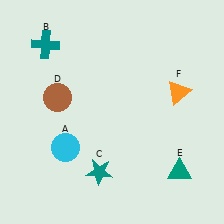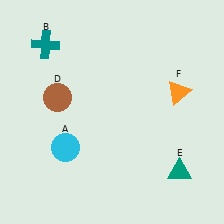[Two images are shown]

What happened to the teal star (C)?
The teal star (C) was removed in Image 2. It was in the bottom-left area of Image 1.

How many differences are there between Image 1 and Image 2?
There is 1 difference between the two images.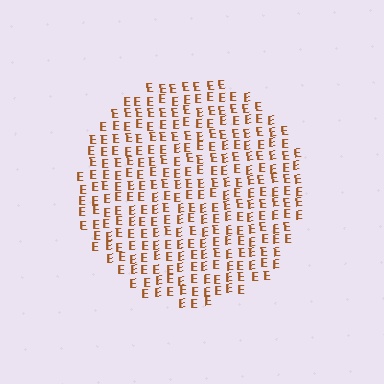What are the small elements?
The small elements are letter E's.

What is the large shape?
The large shape is a circle.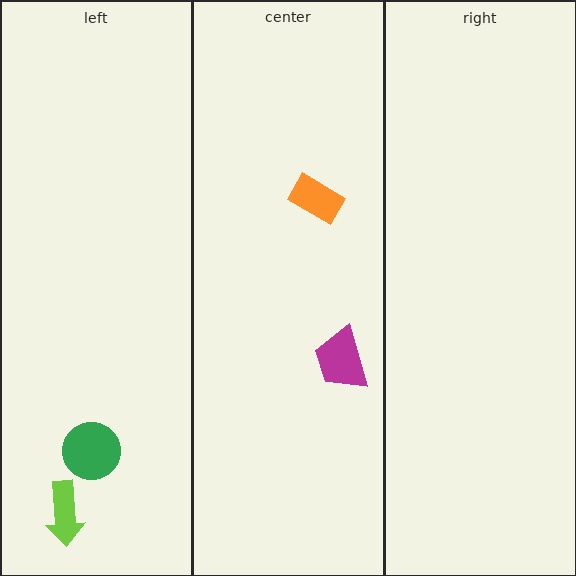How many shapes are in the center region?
2.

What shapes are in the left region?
The green circle, the lime arrow.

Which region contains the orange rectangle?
The center region.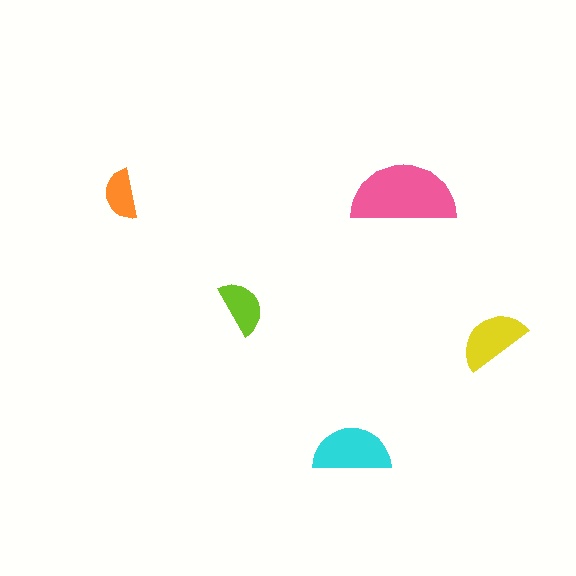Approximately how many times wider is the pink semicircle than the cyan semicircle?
About 1.5 times wider.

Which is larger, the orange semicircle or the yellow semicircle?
The yellow one.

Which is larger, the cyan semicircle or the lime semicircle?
The cyan one.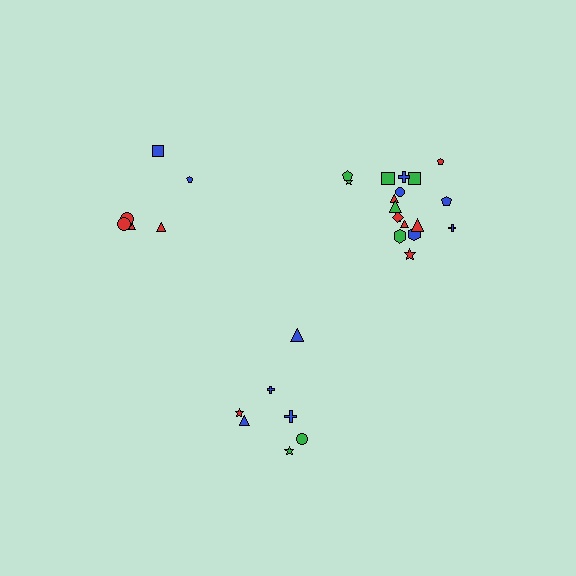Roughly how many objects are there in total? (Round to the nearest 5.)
Roughly 30 objects in total.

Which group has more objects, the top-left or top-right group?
The top-right group.